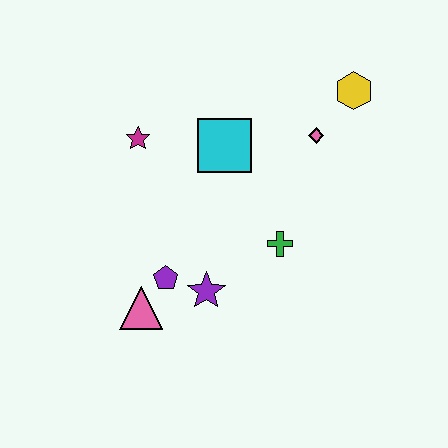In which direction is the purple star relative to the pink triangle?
The purple star is to the right of the pink triangle.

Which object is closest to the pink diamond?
The yellow hexagon is closest to the pink diamond.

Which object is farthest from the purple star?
The yellow hexagon is farthest from the purple star.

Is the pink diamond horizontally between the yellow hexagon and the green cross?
Yes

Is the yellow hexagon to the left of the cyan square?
No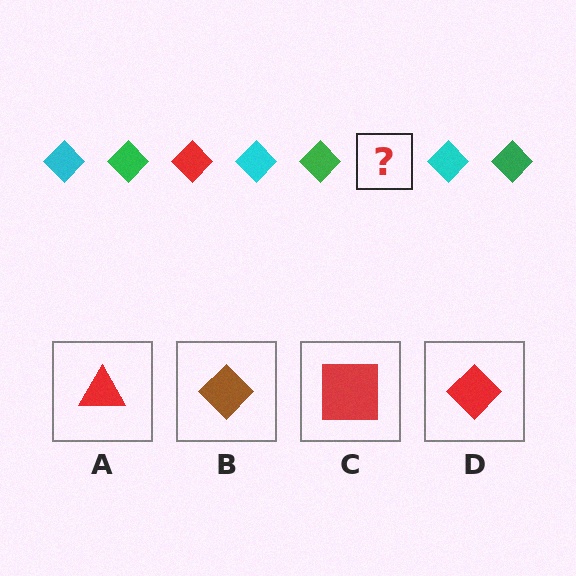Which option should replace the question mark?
Option D.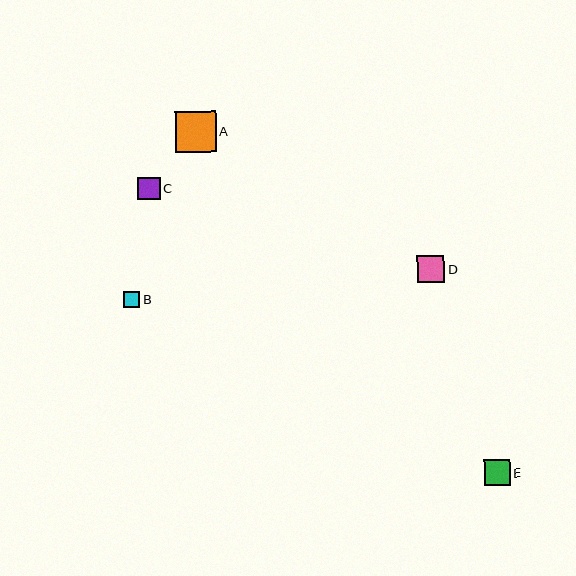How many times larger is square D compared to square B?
Square D is approximately 1.6 times the size of square B.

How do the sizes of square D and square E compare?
Square D and square E are approximately the same size.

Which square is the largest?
Square A is the largest with a size of approximately 41 pixels.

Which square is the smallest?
Square B is the smallest with a size of approximately 17 pixels.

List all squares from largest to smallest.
From largest to smallest: A, D, E, C, B.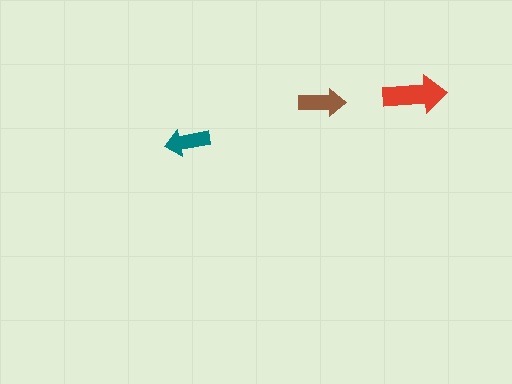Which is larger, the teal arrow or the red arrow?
The red one.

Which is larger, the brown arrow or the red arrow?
The red one.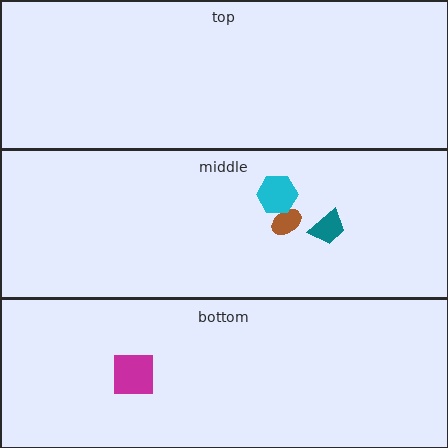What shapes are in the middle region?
The teal trapezoid, the brown ellipse, the cyan hexagon.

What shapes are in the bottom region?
The magenta square.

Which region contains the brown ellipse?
The middle region.